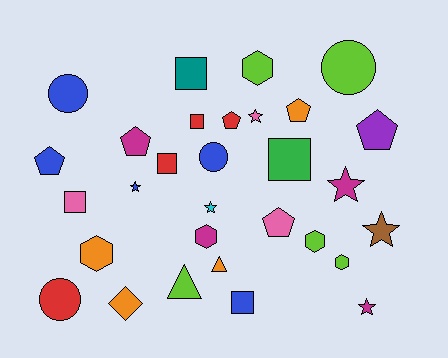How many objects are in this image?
There are 30 objects.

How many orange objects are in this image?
There are 4 orange objects.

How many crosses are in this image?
There are no crosses.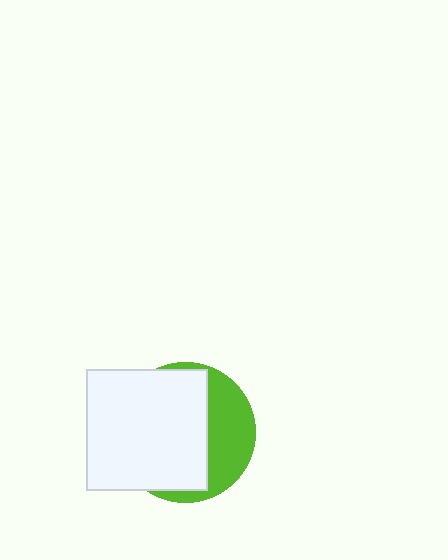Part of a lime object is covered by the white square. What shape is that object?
It is a circle.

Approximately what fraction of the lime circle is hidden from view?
Roughly 64% of the lime circle is hidden behind the white square.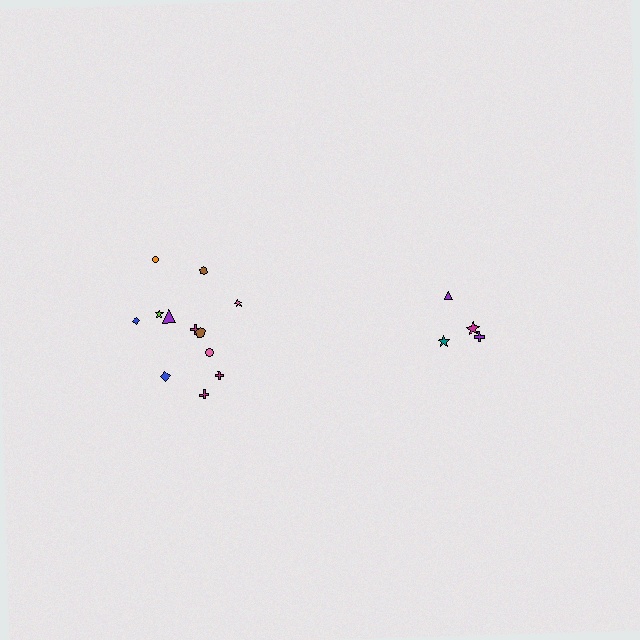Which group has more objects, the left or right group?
The left group.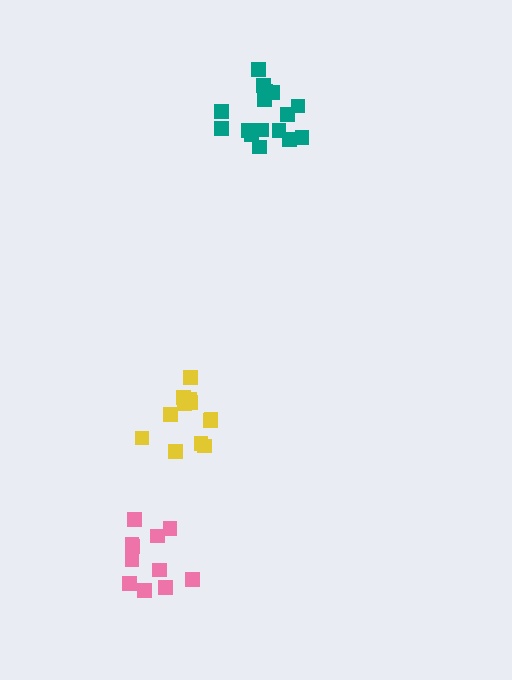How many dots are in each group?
Group 1: 16 dots, Group 2: 11 dots, Group 3: 12 dots (39 total).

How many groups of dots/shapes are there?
There are 3 groups.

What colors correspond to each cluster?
The clusters are colored: teal, pink, yellow.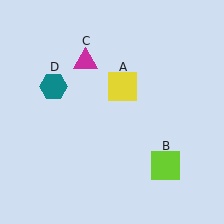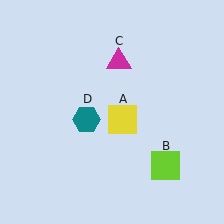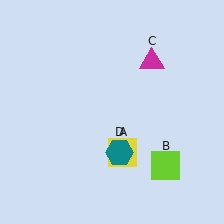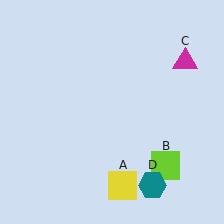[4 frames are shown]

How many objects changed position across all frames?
3 objects changed position: yellow square (object A), magenta triangle (object C), teal hexagon (object D).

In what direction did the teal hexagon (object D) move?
The teal hexagon (object D) moved down and to the right.